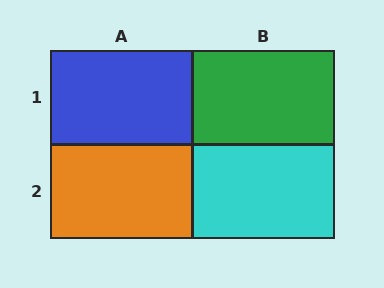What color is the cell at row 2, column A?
Orange.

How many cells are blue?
1 cell is blue.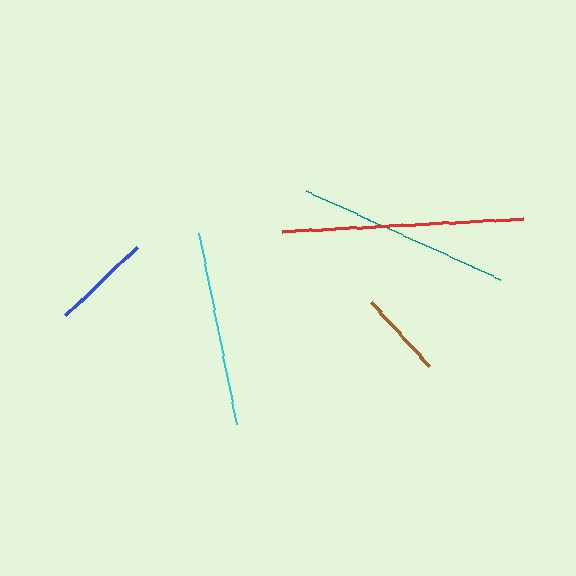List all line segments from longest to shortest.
From longest to shortest: red, teal, cyan, blue, brown.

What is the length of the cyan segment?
The cyan segment is approximately 195 pixels long.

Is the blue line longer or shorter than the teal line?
The teal line is longer than the blue line.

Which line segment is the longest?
The red line is the longest at approximately 241 pixels.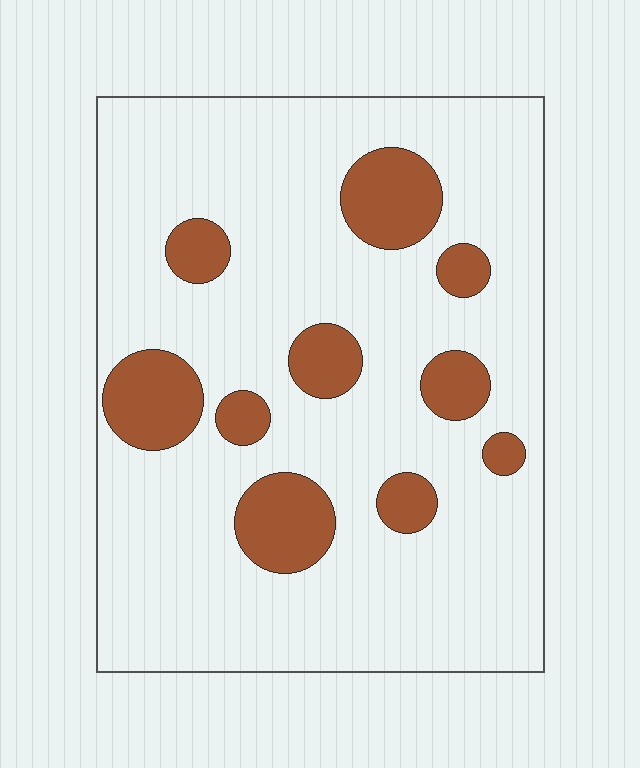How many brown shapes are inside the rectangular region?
10.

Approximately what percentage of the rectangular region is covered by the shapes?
Approximately 20%.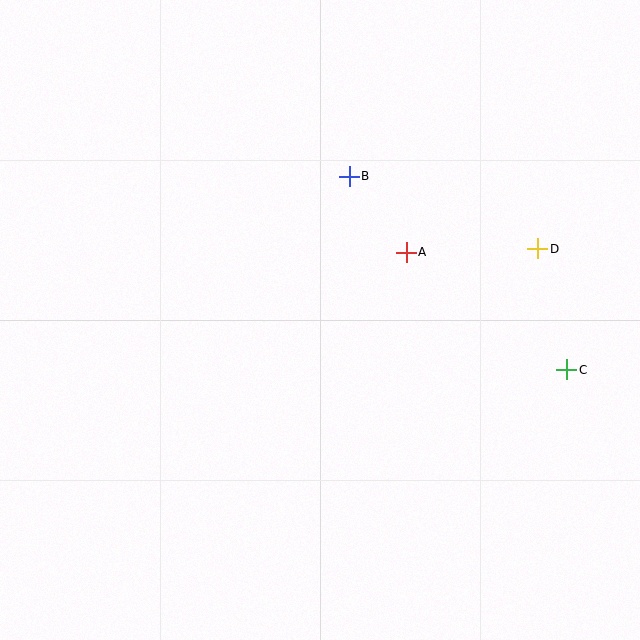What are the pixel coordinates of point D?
Point D is at (538, 249).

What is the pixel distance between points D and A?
The distance between D and A is 132 pixels.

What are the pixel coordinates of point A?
Point A is at (406, 252).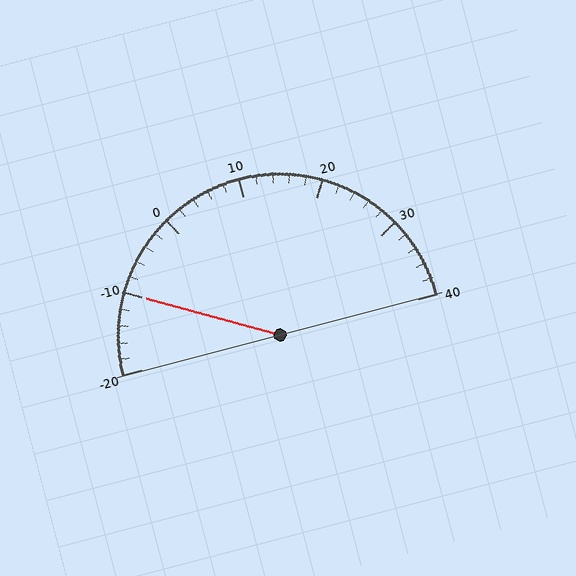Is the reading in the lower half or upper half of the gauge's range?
The reading is in the lower half of the range (-20 to 40).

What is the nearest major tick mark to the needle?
The nearest major tick mark is -10.